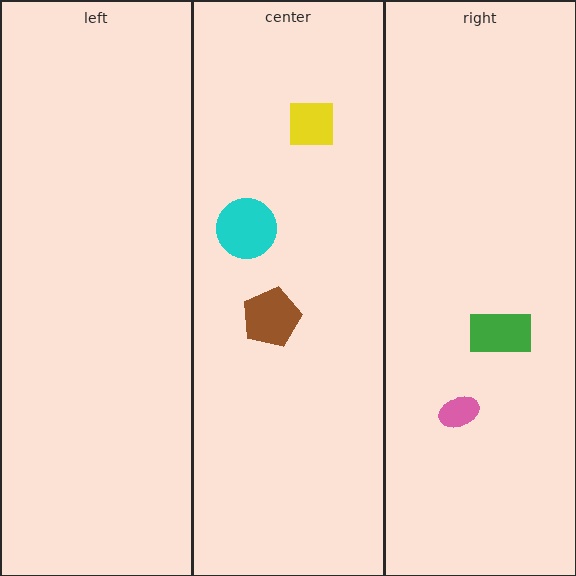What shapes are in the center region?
The brown pentagon, the cyan circle, the yellow square.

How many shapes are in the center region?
3.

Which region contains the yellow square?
The center region.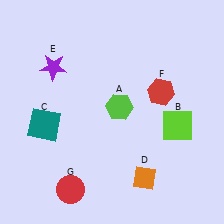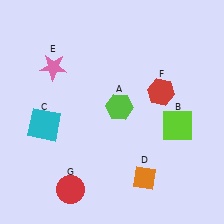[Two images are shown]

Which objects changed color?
C changed from teal to cyan. E changed from purple to pink.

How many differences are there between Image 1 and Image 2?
There are 2 differences between the two images.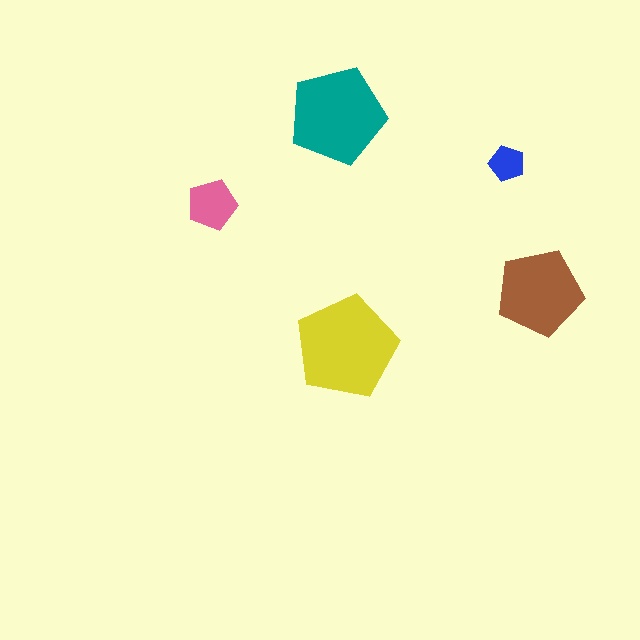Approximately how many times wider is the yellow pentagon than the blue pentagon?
About 3 times wider.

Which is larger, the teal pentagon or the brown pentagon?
The teal one.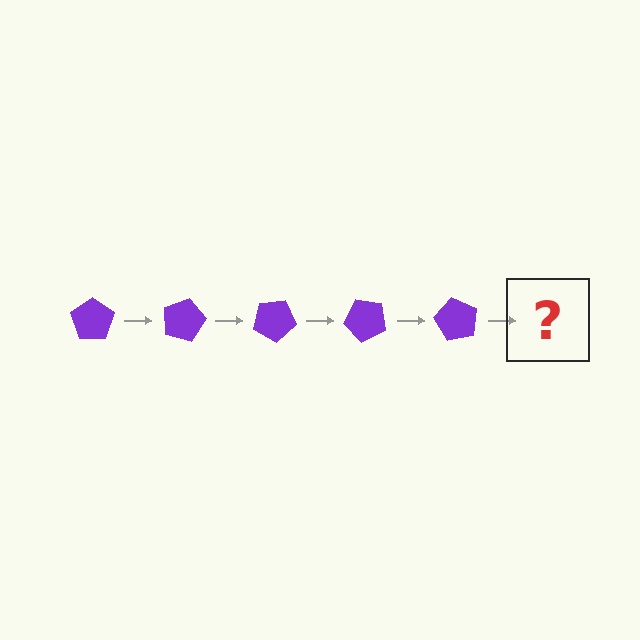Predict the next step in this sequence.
The next step is a purple pentagon rotated 75 degrees.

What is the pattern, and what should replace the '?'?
The pattern is that the pentagon rotates 15 degrees each step. The '?' should be a purple pentagon rotated 75 degrees.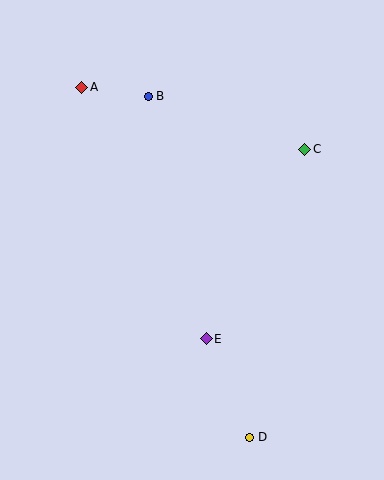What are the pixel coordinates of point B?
Point B is at (148, 96).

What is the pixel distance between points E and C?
The distance between E and C is 214 pixels.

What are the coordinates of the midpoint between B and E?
The midpoint between B and E is at (177, 217).